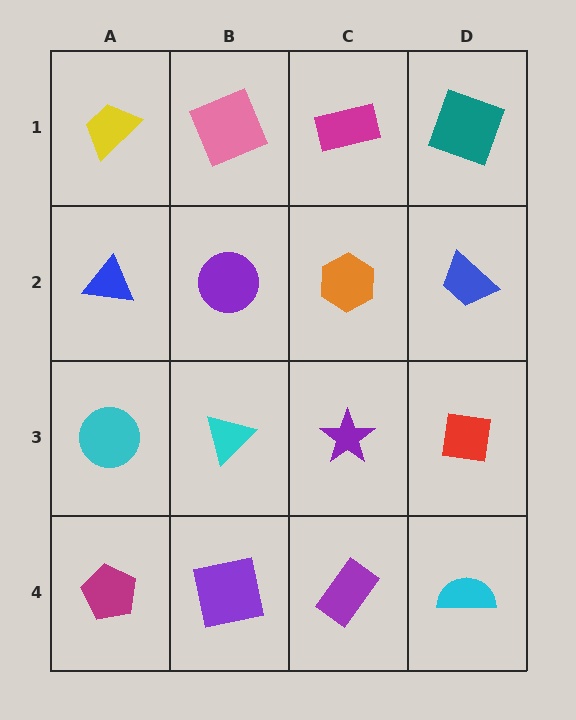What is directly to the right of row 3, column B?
A purple star.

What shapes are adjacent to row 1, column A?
A blue triangle (row 2, column A), a pink square (row 1, column B).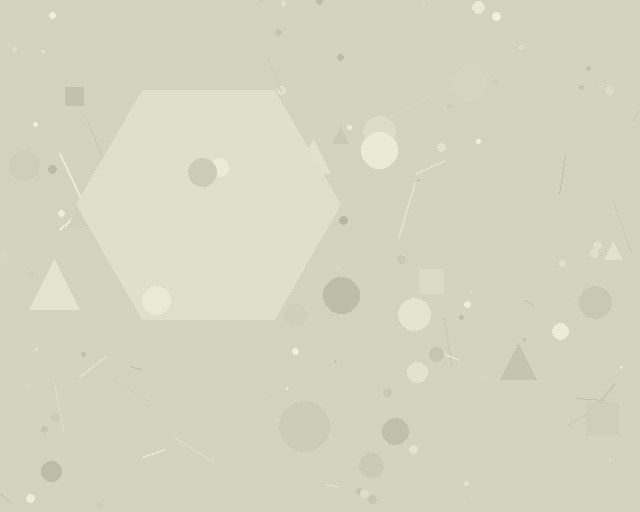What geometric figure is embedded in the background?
A hexagon is embedded in the background.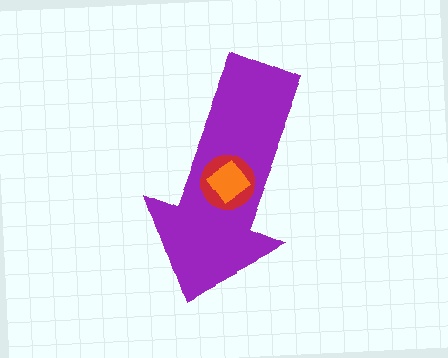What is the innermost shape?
The orange diamond.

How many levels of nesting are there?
3.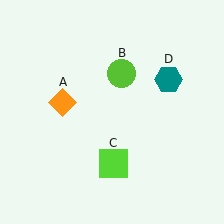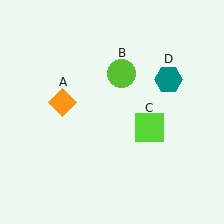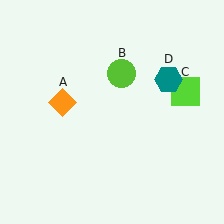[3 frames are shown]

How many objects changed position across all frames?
1 object changed position: lime square (object C).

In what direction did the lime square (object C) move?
The lime square (object C) moved up and to the right.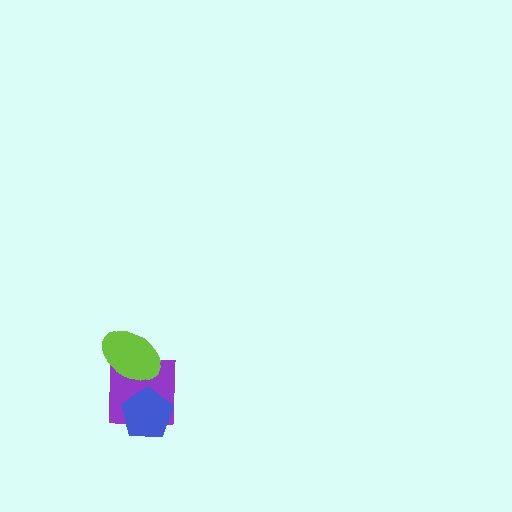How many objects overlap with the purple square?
2 objects overlap with the purple square.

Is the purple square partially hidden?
Yes, it is partially covered by another shape.